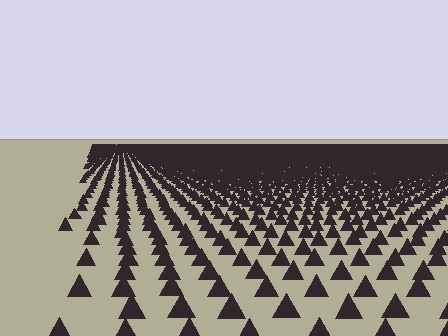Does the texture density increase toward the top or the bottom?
Density increases toward the top.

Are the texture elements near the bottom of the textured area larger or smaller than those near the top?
Larger. Near the bottom, elements are closer to the viewer and appear at a bigger on-screen size.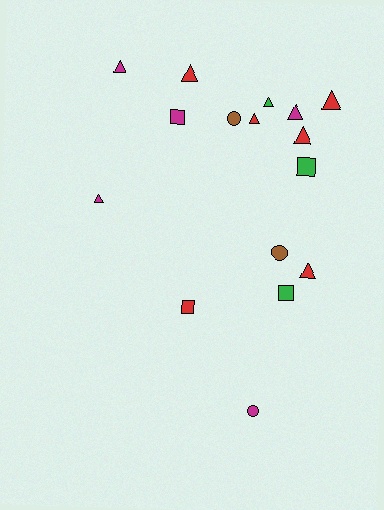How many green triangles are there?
There is 1 green triangle.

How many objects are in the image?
There are 16 objects.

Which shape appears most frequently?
Triangle, with 9 objects.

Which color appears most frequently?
Red, with 6 objects.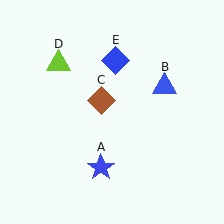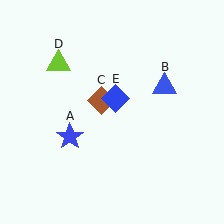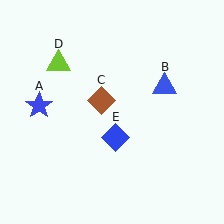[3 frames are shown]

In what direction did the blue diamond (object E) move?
The blue diamond (object E) moved down.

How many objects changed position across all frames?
2 objects changed position: blue star (object A), blue diamond (object E).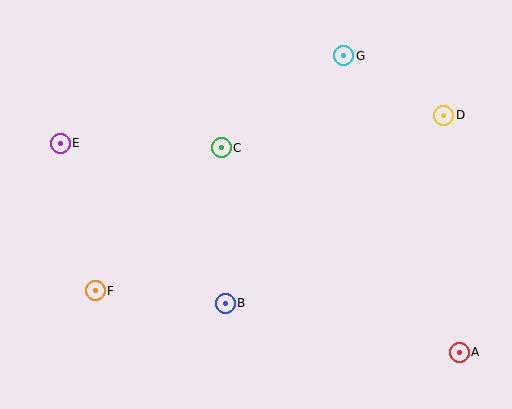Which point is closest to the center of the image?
Point C at (221, 148) is closest to the center.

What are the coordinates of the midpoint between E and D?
The midpoint between E and D is at (252, 129).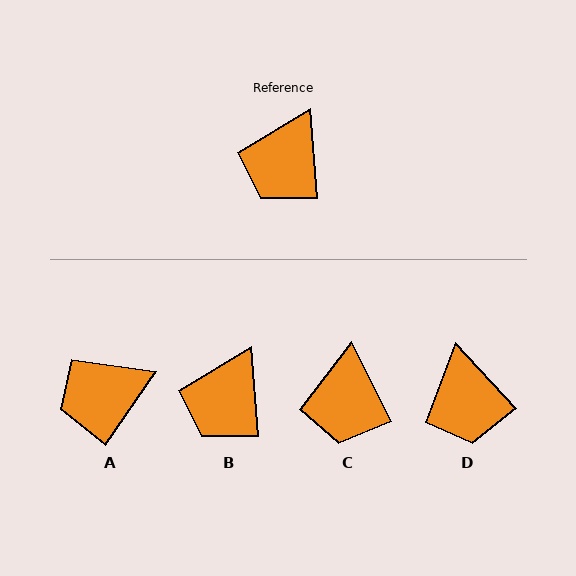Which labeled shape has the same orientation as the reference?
B.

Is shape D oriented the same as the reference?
No, it is off by about 38 degrees.